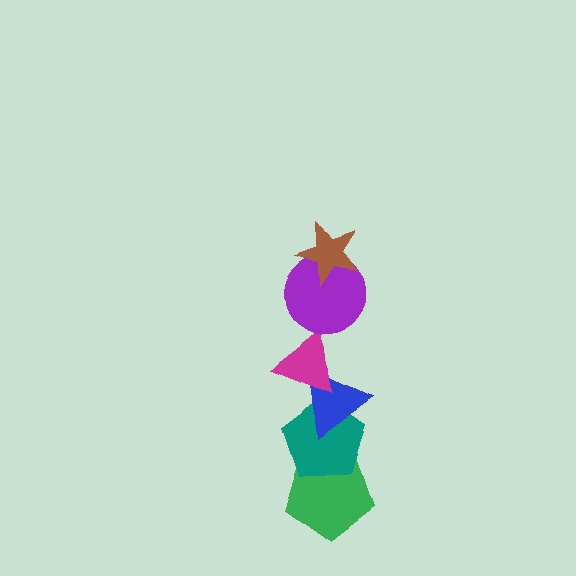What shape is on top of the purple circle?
The brown star is on top of the purple circle.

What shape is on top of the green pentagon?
The teal pentagon is on top of the green pentagon.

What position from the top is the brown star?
The brown star is 1st from the top.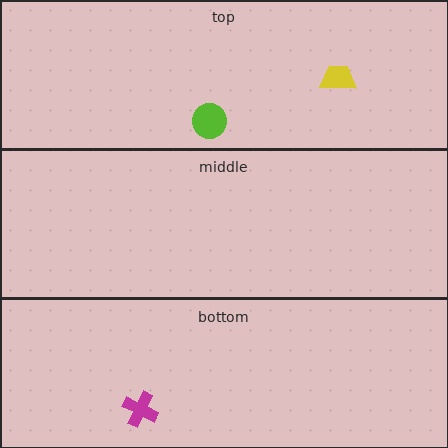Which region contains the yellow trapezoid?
The top region.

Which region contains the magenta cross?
The bottom region.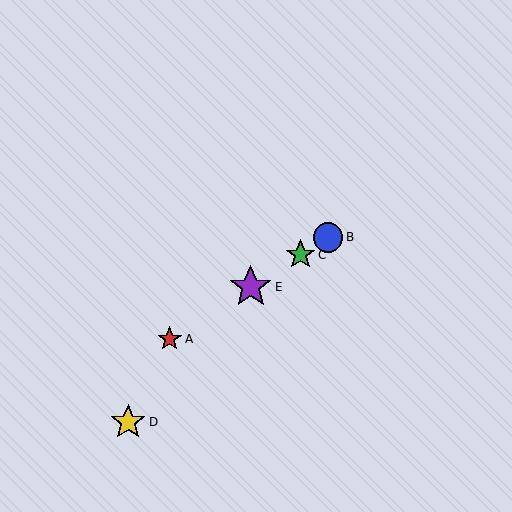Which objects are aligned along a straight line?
Objects A, B, C, E are aligned along a straight line.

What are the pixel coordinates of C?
Object C is at (301, 255).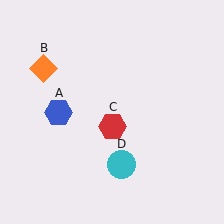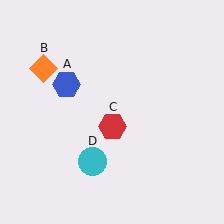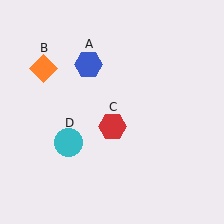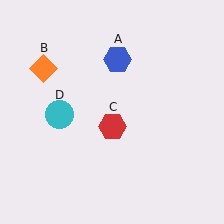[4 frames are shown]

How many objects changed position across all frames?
2 objects changed position: blue hexagon (object A), cyan circle (object D).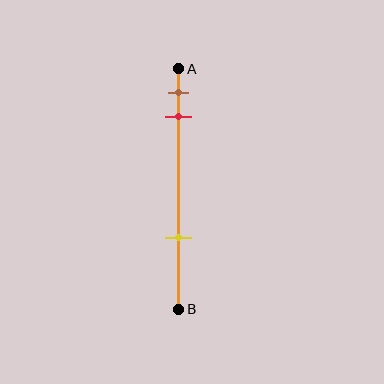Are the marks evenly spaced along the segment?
No, the marks are not evenly spaced.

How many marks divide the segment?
There are 3 marks dividing the segment.